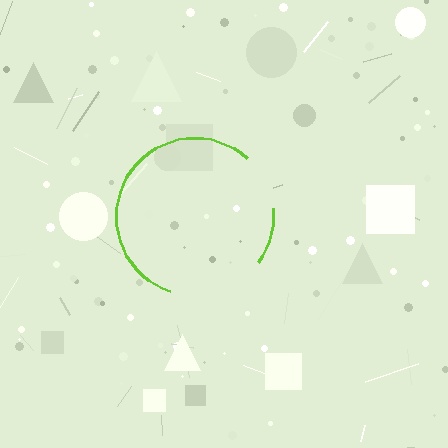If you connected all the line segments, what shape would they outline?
They would outline a circle.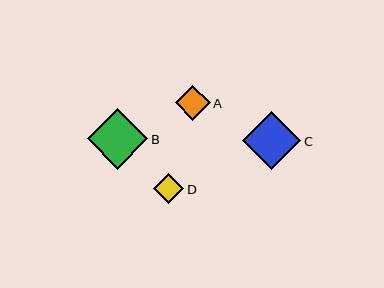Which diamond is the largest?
Diamond B is the largest with a size of approximately 60 pixels.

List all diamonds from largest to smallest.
From largest to smallest: B, C, A, D.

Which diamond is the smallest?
Diamond D is the smallest with a size of approximately 30 pixels.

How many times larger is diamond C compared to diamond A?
Diamond C is approximately 1.7 times the size of diamond A.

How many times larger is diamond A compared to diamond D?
Diamond A is approximately 1.2 times the size of diamond D.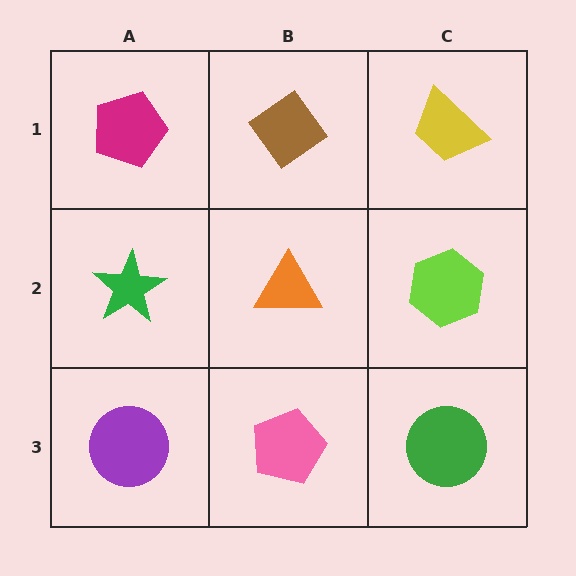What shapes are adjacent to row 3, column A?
A green star (row 2, column A), a pink pentagon (row 3, column B).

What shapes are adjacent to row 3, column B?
An orange triangle (row 2, column B), a purple circle (row 3, column A), a green circle (row 3, column C).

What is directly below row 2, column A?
A purple circle.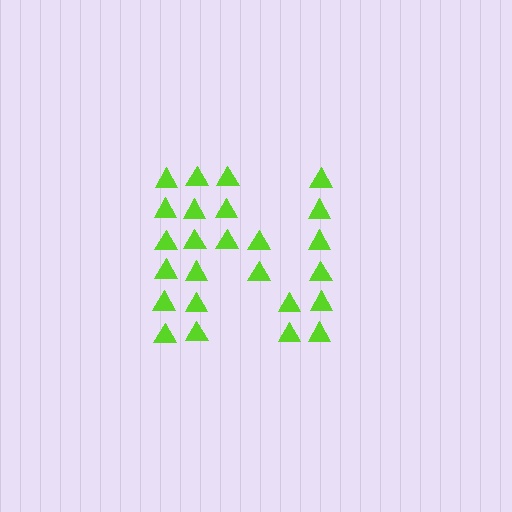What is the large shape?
The large shape is the letter N.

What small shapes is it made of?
It is made of small triangles.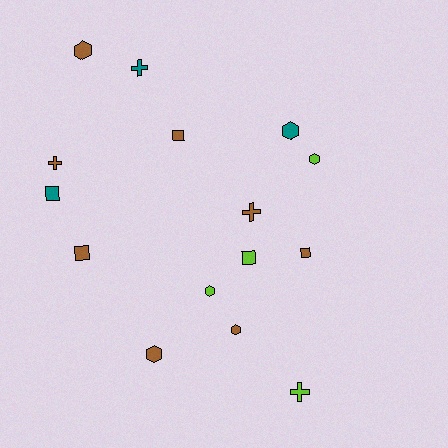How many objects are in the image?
There are 15 objects.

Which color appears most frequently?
Brown, with 8 objects.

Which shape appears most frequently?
Hexagon, with 6 objects.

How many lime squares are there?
There is 1 lime square.